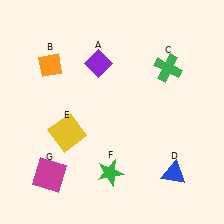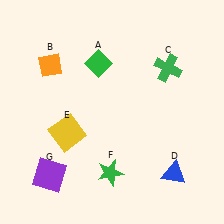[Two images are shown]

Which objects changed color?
A changed from purple to green. G changed from magenta to purple.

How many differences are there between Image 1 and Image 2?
There are 2 differences between the two images.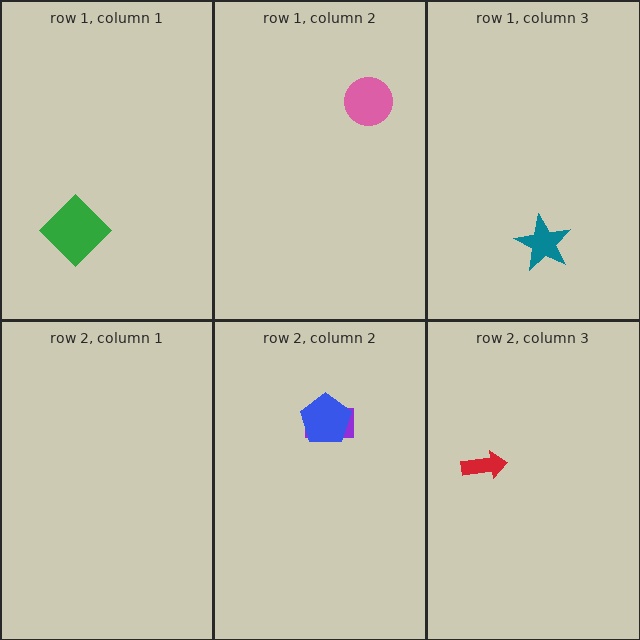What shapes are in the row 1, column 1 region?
The green diamond.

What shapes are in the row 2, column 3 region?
The red arrow.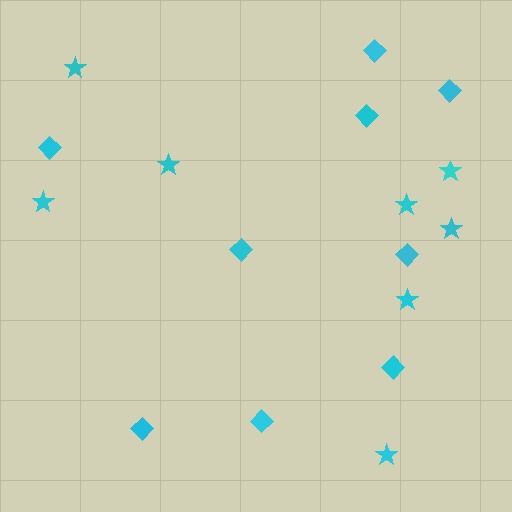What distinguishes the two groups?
There are 2 groups: one group of stars (8) and one group of diamonds (9).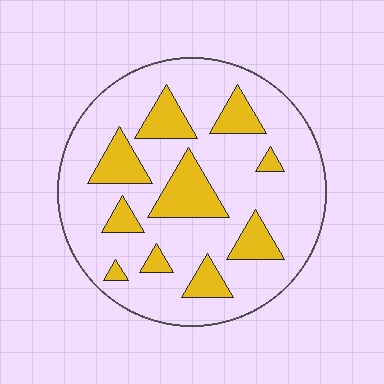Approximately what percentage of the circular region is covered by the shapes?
Approximately 25%.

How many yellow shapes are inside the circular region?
10.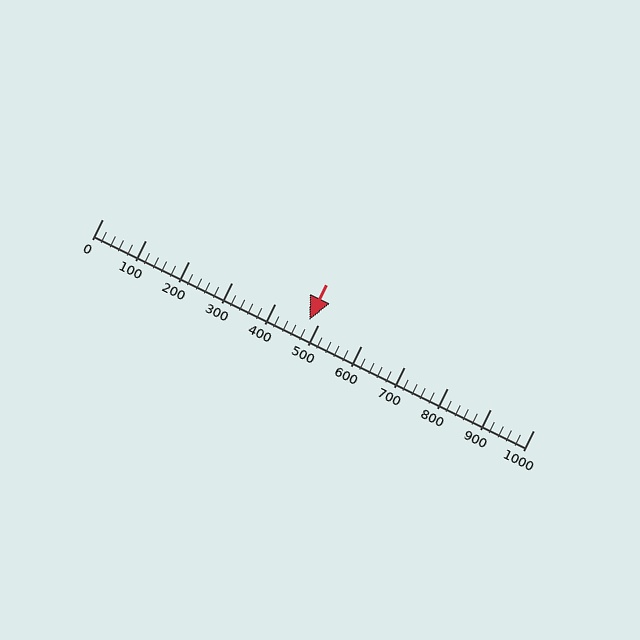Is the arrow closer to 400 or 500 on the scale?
The arrow is closer to 500.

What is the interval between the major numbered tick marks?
The major tick marks are spaced 100 units apart.